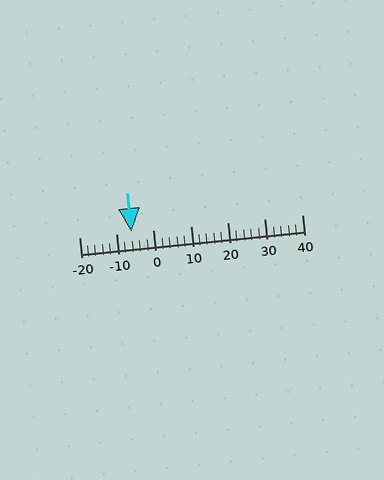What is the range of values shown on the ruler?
The ruler shows values from -20 to 40.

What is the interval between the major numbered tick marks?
The major tick marks are spaced 10 units apart.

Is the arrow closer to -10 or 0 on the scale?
The arrow is closer to -10.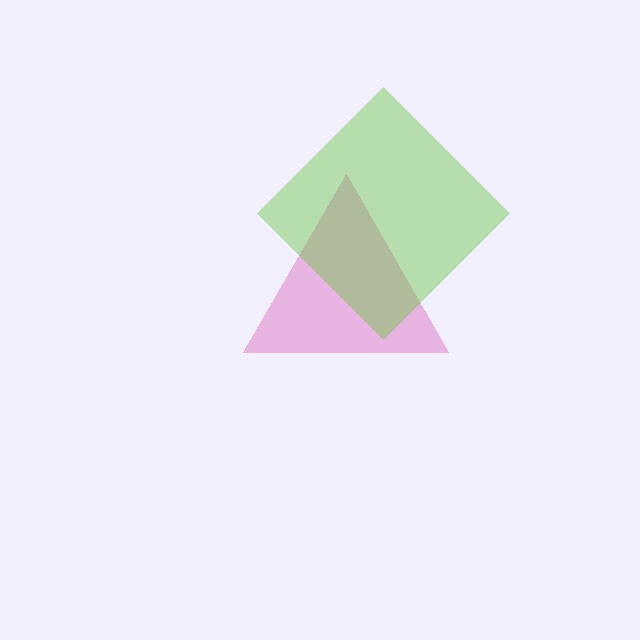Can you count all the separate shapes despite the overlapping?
Yes, there are 2 separate shapes.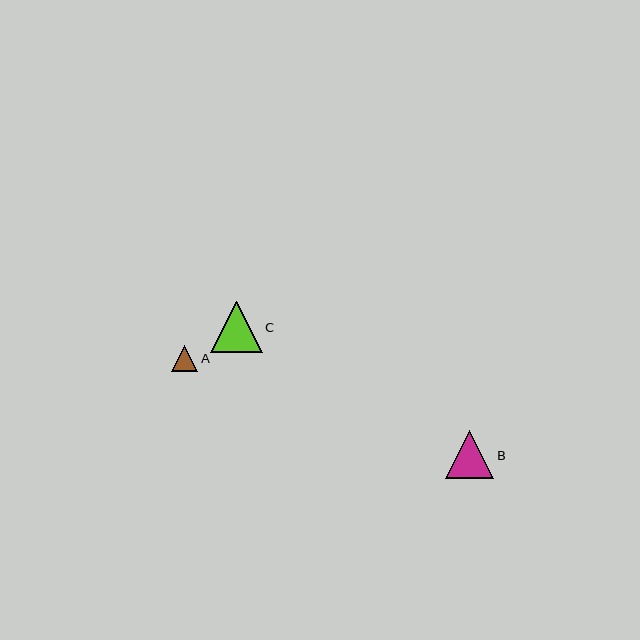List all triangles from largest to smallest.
From largest to smallest: C, B, A.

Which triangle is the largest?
Triangle C is the largest with a size of approximately 51 pixels.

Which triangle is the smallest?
Triangle A is the smallest with a size of approximately 26 pixels.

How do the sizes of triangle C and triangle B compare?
Triangle C and triangle B are approximately the same size.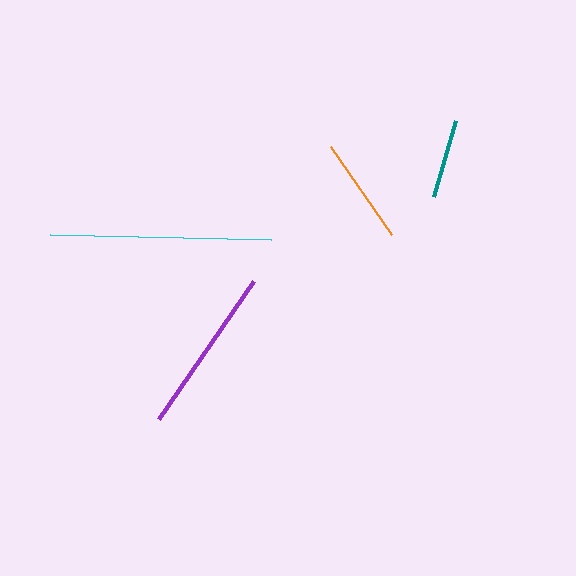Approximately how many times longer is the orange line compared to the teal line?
The orange line is approximately 1.3 times the length of the teal line.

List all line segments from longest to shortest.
From longest to shortest: cyan, purple, orange, teal.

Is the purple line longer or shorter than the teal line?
The purple line is longer than the teal line.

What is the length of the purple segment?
The purple segment is approximately 167 pixels long.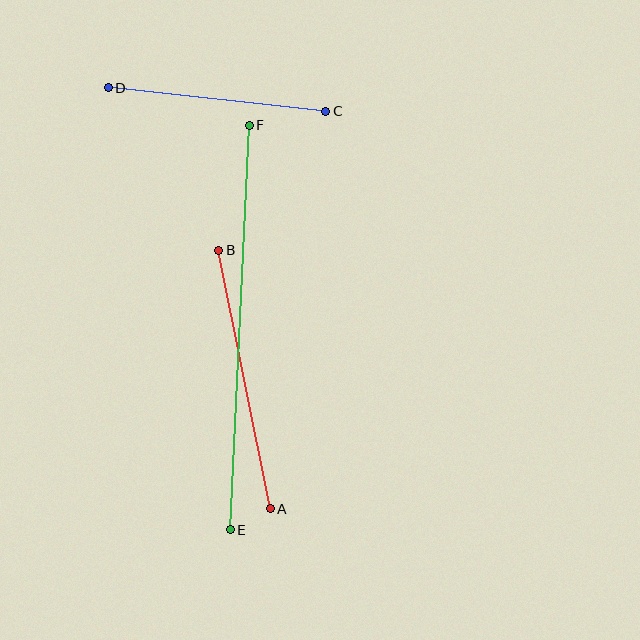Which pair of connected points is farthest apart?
Points E and F are farthest apart.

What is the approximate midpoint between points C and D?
The midpoint is at approximately (217, 100) pixels.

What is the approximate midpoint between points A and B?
The midpoint is at approximately (245, 379) pixels.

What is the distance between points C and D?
The distance is approximately 219 pixels.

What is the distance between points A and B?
The distance is approximately 264 pixels.